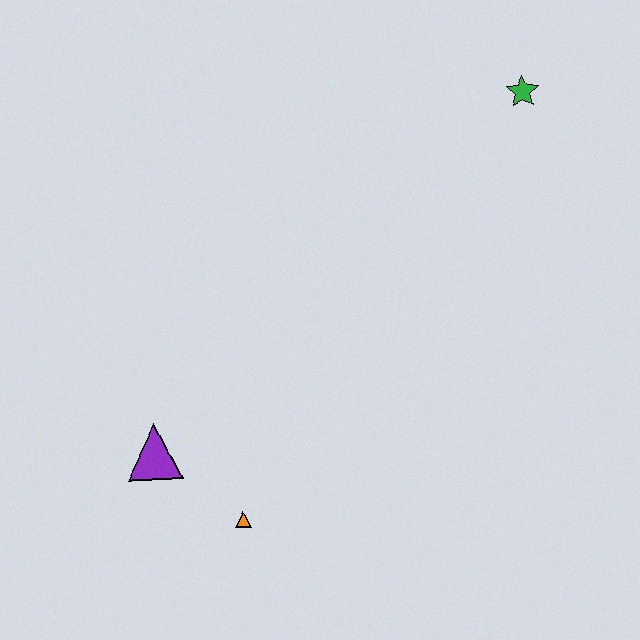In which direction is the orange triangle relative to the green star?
The orange triangle is below the green star.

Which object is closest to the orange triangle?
The purple triangle is closest to the orange triangle.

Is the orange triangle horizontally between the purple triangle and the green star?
Yes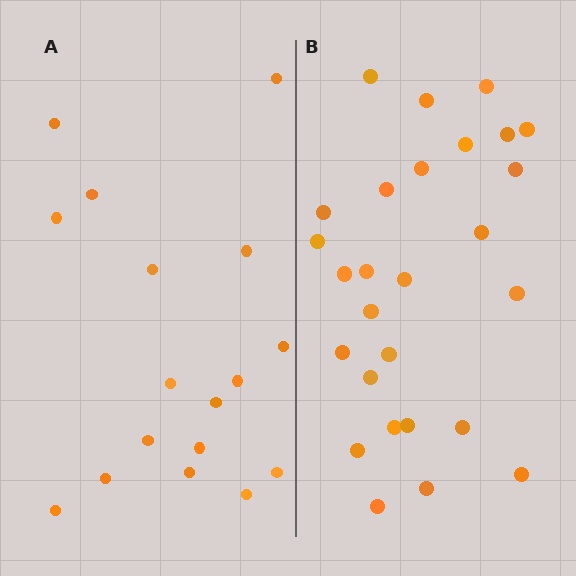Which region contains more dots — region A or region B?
Region B (the right region) has more dots.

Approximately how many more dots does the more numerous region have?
Region B has roughly 10 or so more dots than region A.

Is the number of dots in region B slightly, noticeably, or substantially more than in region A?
Region B has substantially more. The ratio is roughly 1.6 to 1.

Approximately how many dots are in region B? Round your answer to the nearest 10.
About 30 dots. (The exact count is 27, which rounds to 30.)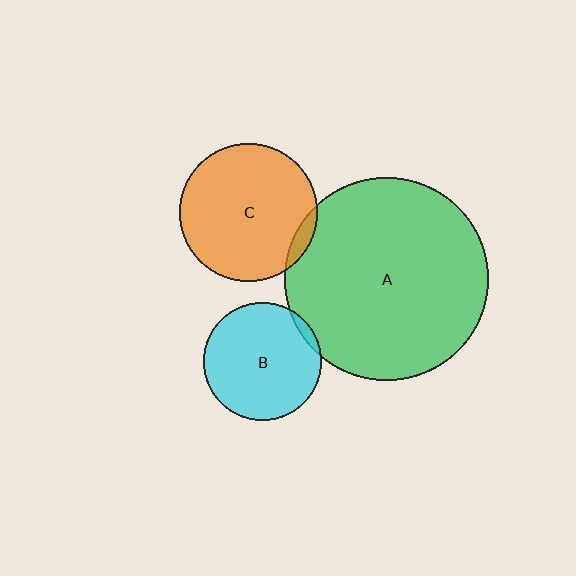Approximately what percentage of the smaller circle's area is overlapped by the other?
Approximately 5%.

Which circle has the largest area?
Circle A (green).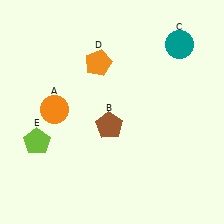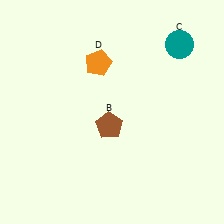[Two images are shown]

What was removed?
The orange circle (A), the lime pentagon (E) were removed in Image 2.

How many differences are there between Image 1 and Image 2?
There are 2 differences between the two images.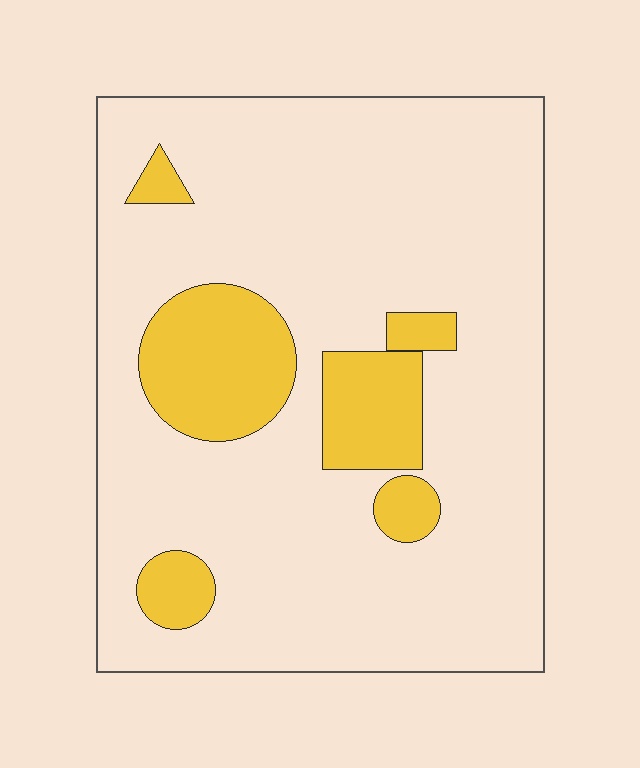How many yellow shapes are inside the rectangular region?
6.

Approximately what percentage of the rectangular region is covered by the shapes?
Approximately 20%.